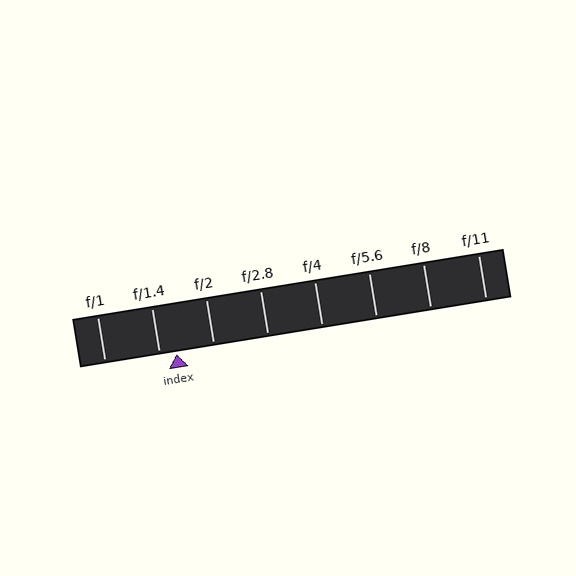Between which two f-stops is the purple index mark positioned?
The index mark is between f/1.4 and f/2.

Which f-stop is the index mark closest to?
The index mark is closest to f/1.4.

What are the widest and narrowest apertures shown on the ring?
The widest aperture shown is f/1 and the narrowest is f/11.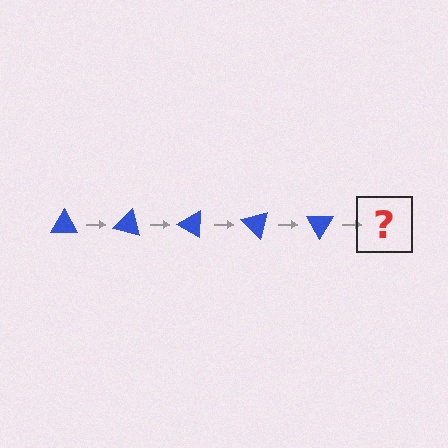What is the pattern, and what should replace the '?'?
The pattern is that the triangle rotates 15 degrees each step. The '?' should be a blue triangle rotated 75 degrees.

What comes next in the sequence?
The next element should be a blue triangle rotated 75 degrees.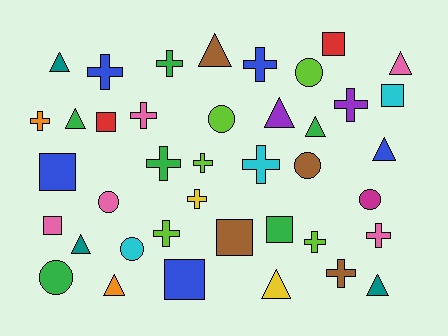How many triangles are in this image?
There are 11 triangles.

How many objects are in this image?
There are 40 objects.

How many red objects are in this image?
There are 2 red objects.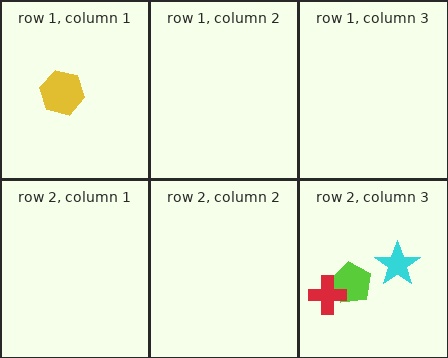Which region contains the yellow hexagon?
The row 1, column 1 region.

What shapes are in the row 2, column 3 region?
The lime pentagon, the cyan star, the red cross.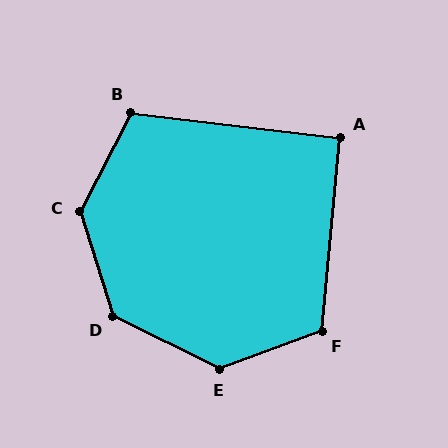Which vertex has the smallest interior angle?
A, at approximately 91 degrees.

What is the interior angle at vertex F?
Approximately 116 degrees (obtuse).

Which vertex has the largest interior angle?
C, at approximately 135 degrees.